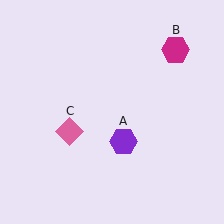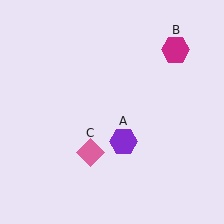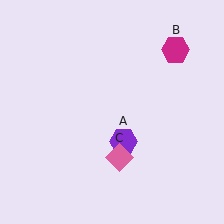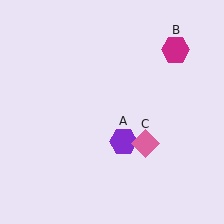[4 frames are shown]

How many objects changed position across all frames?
1 object changed position: pink diamond (object C).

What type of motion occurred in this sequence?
The pink diamond (object C) rotated counterclockwise around the center of the scene.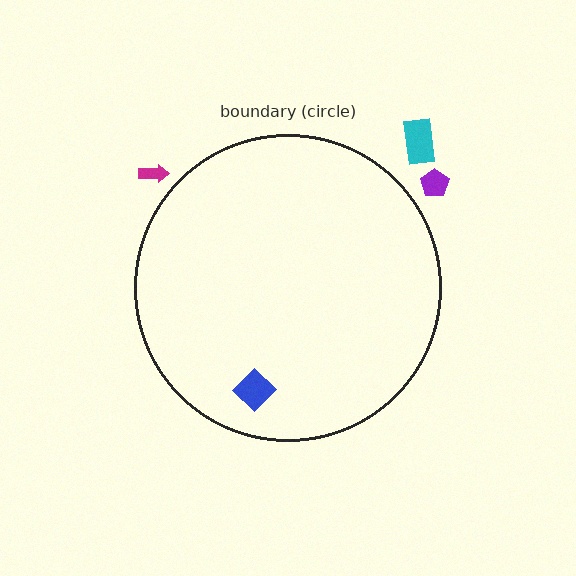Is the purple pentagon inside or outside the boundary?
Outside.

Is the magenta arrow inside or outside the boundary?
Outside.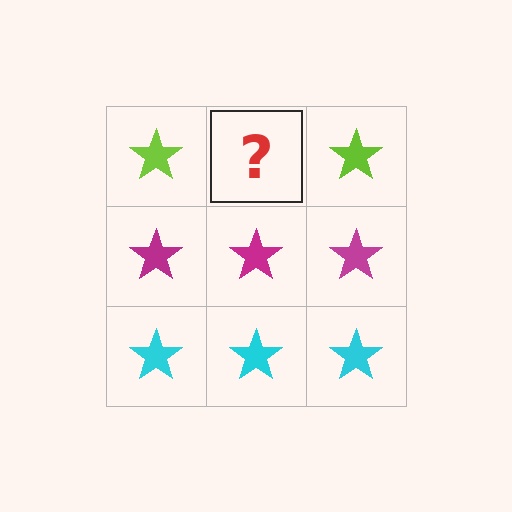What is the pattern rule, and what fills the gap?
The rule is that each row has a consistent color. The gap should be filled with a lime star.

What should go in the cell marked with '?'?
The missing cell should contain a lime star.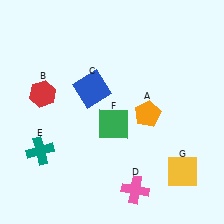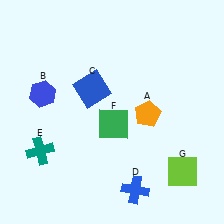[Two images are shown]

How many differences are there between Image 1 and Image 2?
There are 3 differences between the two images.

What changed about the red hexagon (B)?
In Image 1, B is red. In Image 2, it changed to blue.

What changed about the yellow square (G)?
In Image 1, G is yellow. In Image 2, it changed to lime.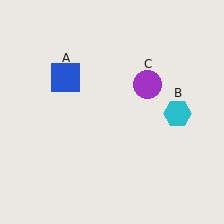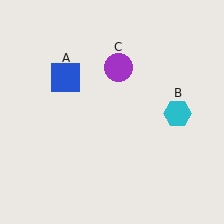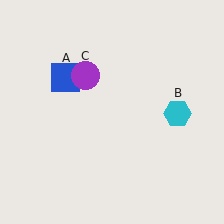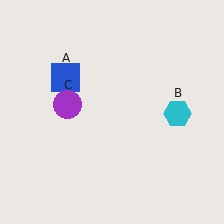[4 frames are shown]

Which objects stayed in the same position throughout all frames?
Blue square (object A) and cyan hexagon (object B) remained stationary.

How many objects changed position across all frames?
1 object changed position: purple circle (object C).